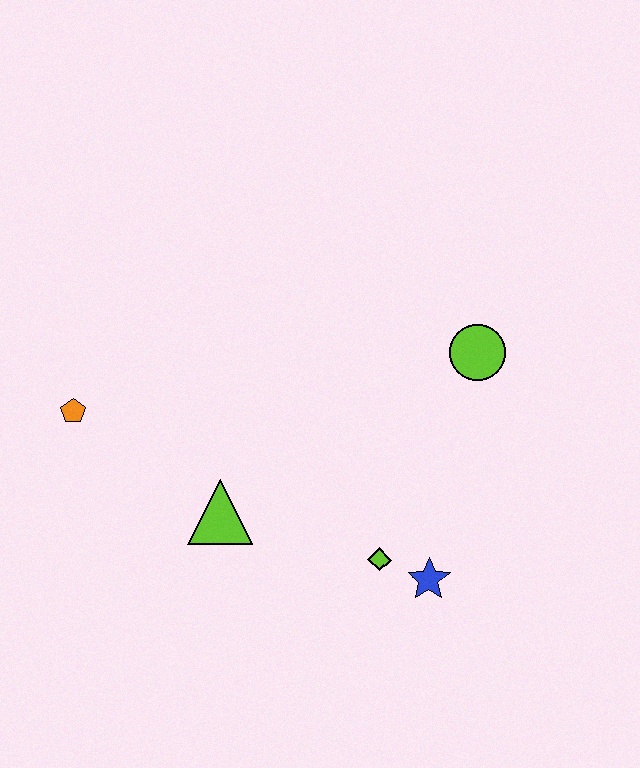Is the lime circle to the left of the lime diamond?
No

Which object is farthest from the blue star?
The orange pentagon is farthest from the blue star.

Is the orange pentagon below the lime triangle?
No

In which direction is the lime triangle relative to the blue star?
The lime triangle is to the left of the blue star.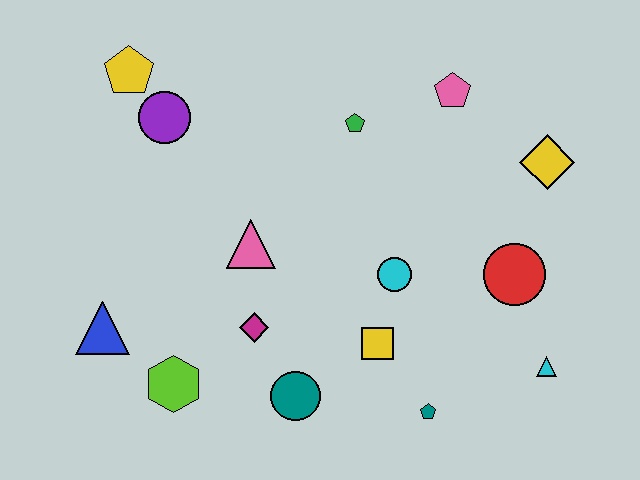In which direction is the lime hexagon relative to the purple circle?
The lime hexagon is below the purple circle.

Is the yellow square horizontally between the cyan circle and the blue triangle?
Yes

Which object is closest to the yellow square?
The cyan circle is closest to the yellow square.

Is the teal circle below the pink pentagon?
Yes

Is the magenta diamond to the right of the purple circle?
Yes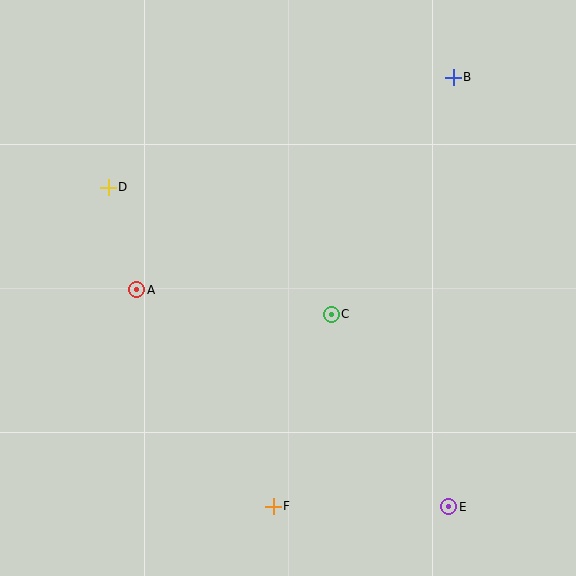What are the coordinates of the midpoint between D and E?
The midpoint between D and E is at (278, 347).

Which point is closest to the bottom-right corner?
Point E is closest to the bottom-right corner.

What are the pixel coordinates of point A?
Point A is at (137, 290).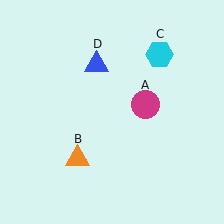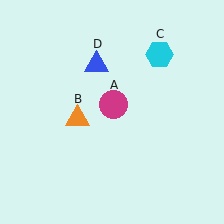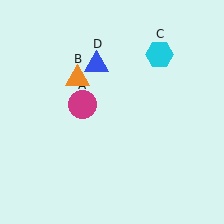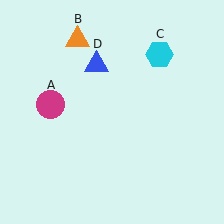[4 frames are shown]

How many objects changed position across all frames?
2 objects changed position: magenta circle (object A), orange triangle (object B).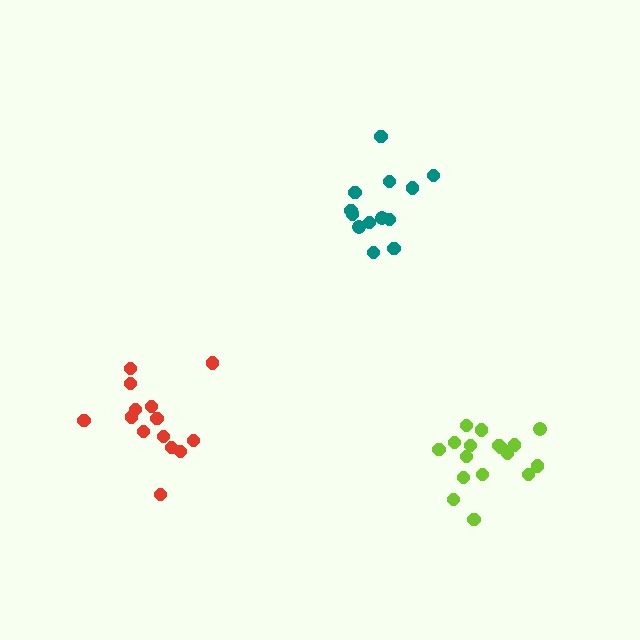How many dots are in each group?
Group 1: 13 dots, Group 2: 17 dots, Group 3: 14 dots (44 total).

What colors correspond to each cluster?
The clusters are colored: teal, lime, red.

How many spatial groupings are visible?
There are 3 spatial groupings.